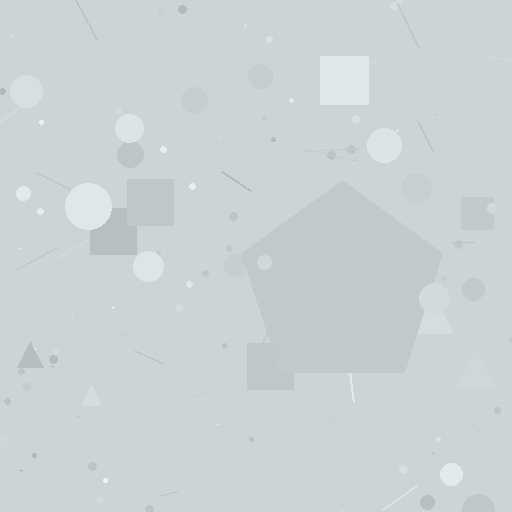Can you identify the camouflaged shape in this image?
The camouflaged shape is a pentagon.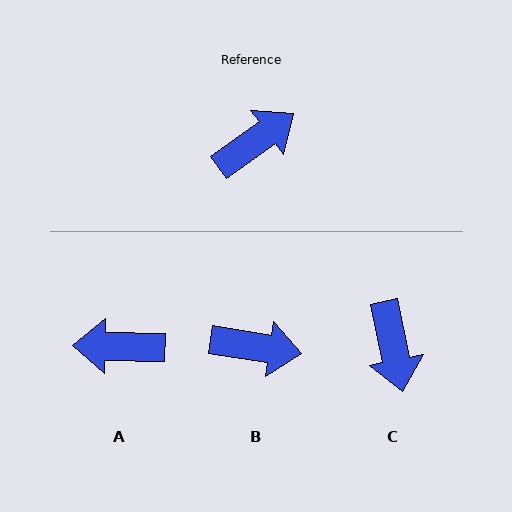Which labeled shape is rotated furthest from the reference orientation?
A, about 143 degrees away.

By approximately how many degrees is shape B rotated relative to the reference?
Approximately 45 degrees clockwise.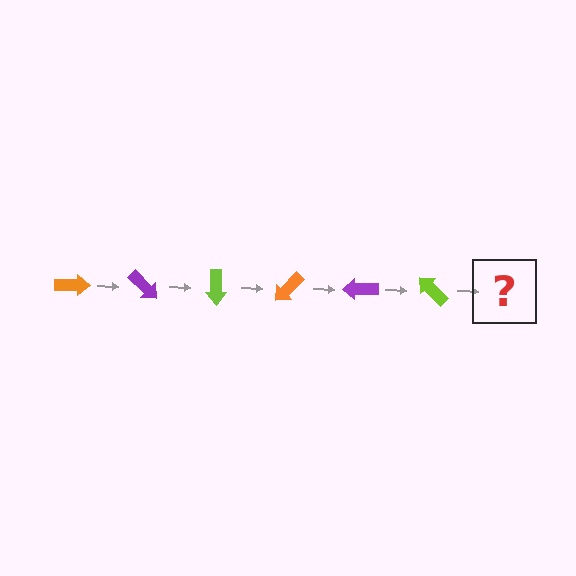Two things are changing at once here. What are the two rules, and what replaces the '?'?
The two rules are that it rotates 45 degrees each step and the color cycles through orange, purple, and lime. The '?' should be an orange arrow, rotated 270 degrees from the start.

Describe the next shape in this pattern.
It should be an orange arrow, rotated 270 degrees from the start.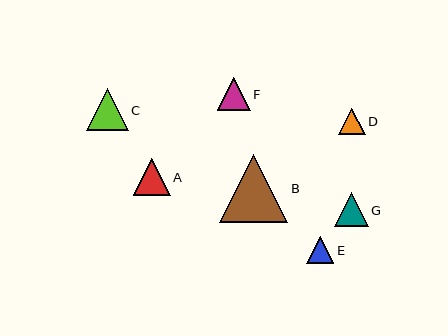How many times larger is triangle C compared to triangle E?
Triangle C is approximately 1.5 times the size of triangle E.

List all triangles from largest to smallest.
From largest to smallest: B, C, A, G, F, E, D.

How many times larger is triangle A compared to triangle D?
Triangle A is approximately 1.4 times the size of triangle D.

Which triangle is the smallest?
Triangle D is the smallest with a size of approximately 26 pixels.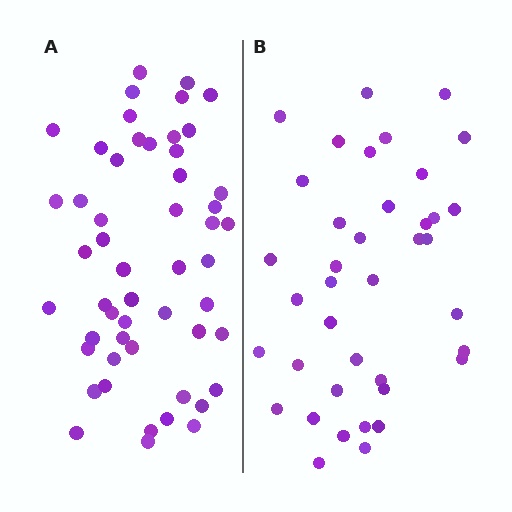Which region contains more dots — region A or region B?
Region A (the left region) has more dots.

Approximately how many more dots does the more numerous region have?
Region A has approximately 15 more dots than region B.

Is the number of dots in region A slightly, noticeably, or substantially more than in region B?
Region A has noticeably more, but not dramatically so. The ratio is roughly 1.3 to 1.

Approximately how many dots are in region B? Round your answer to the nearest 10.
About 40 dots. (The exact count is 39, which rounds to 40.)